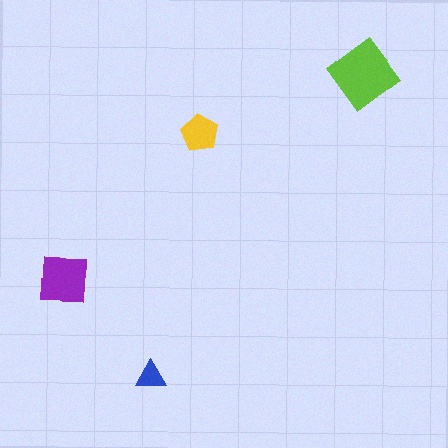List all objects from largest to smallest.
The lime diamond, the purple square, the yellow pentagon, the blue triangle.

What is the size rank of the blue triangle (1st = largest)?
4th.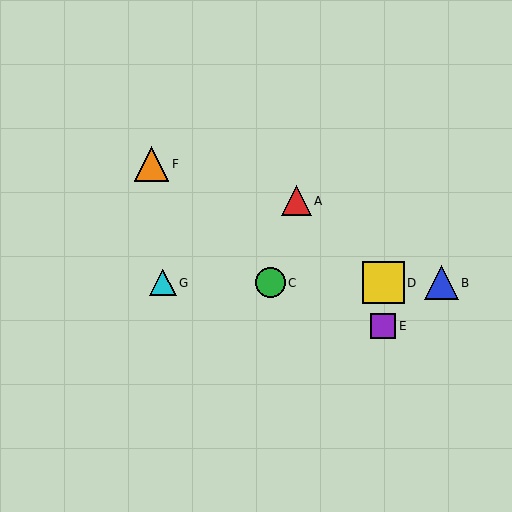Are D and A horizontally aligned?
No, D is at y≈283 and A is at y≈201.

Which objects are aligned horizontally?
Objects B, C, D, G are aligned horizontally.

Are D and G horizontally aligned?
Yes, both are at y≈283.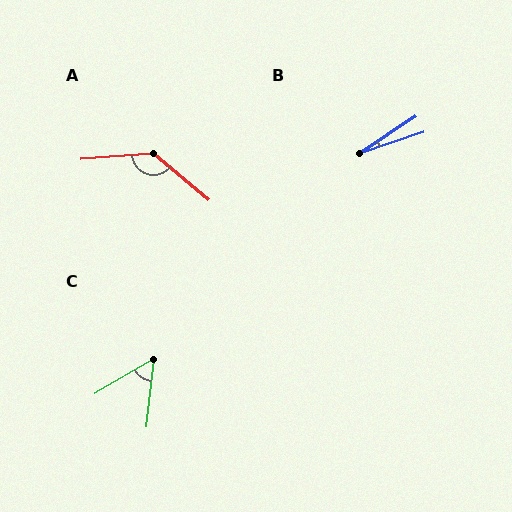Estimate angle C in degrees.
Approximately 53 degrees.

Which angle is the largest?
A, at approximately 136 degrees.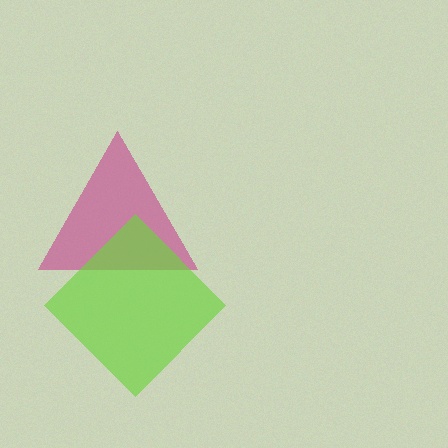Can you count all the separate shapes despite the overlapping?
Yes, there are 2 separate shapes.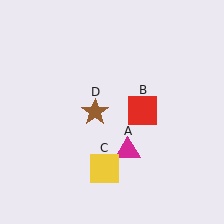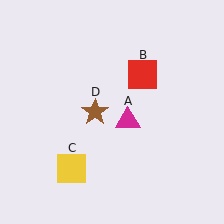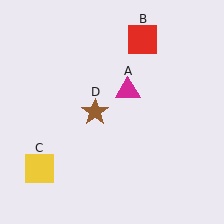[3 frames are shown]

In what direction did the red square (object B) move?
The red square (object B) moved up.